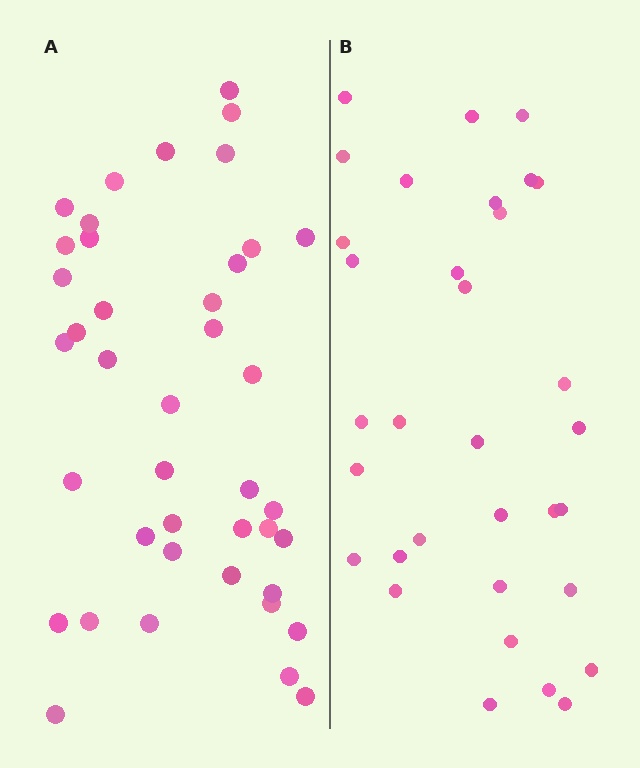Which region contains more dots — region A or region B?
Region A (the left region) has more dots.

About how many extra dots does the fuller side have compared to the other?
Region A has roughly 8 or so more dots than region B.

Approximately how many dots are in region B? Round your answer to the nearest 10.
About 30 dots. (The exact count is 33, which rounds to 30.)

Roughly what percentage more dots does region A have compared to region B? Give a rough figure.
About 25% more.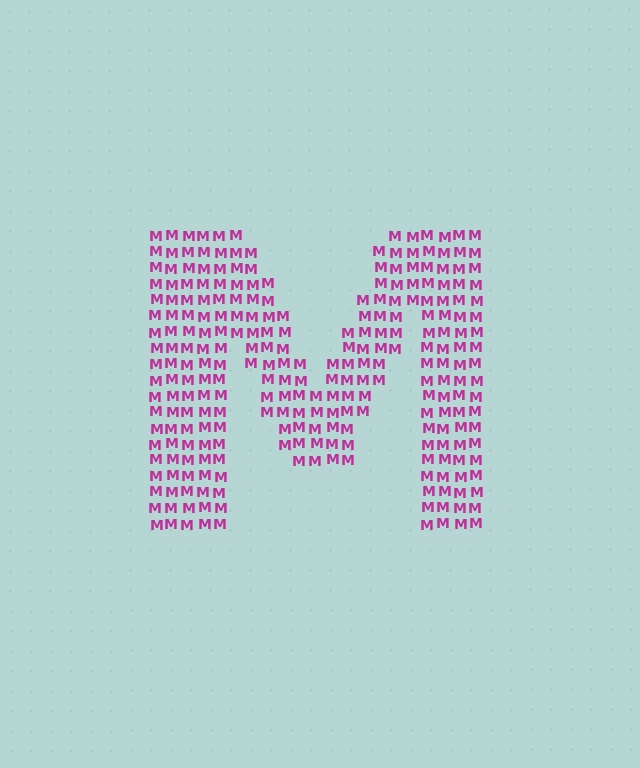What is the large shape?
The large shape is the letter M.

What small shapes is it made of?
It is made of small letter M's.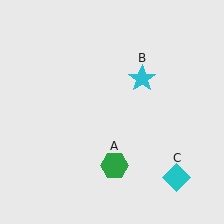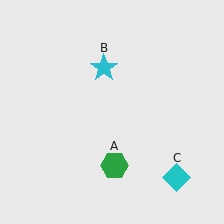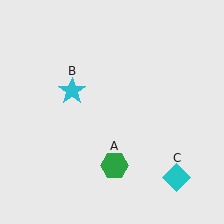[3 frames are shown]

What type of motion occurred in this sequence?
The cyan star (object B) rotated counterclockwise around the center of the scene.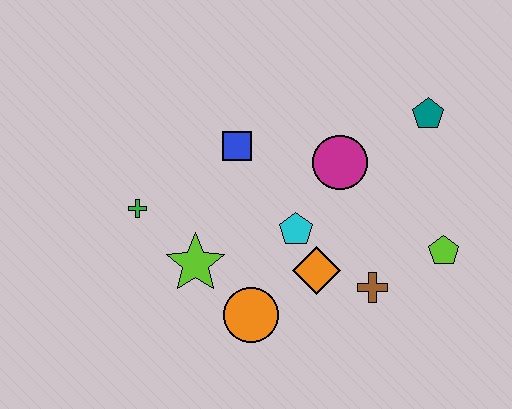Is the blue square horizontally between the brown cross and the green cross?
Yes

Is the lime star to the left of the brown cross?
Yes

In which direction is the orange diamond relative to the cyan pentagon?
The orange diamond is below the cyan pentagon.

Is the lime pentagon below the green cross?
Yes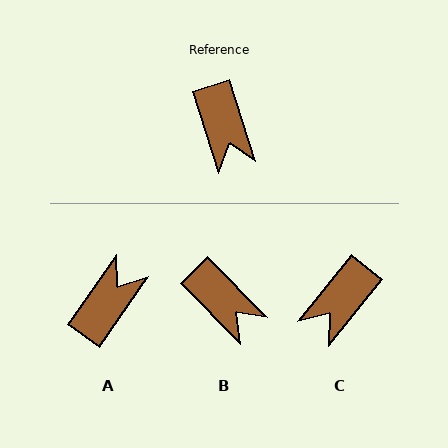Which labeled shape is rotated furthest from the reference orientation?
A, about 128 degrees away.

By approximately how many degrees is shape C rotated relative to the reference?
Approximately 56 degrees clockwise.